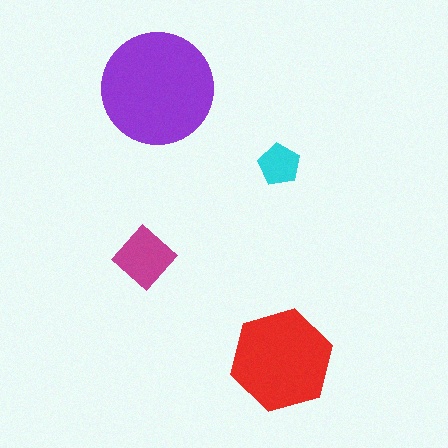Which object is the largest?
The purple circle.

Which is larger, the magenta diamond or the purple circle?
The purple circle.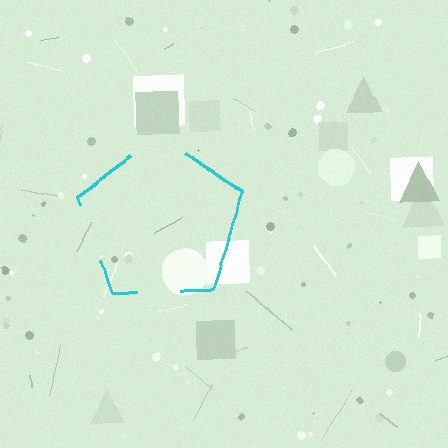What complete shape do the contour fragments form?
The contour fragments form a pentagon.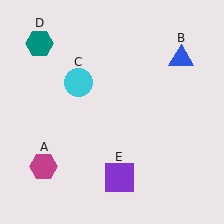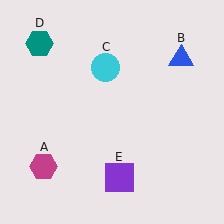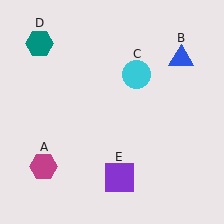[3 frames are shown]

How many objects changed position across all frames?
1 object changed position: cyan circle (object C).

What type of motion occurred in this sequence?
The cyan circle (object C) rotated clockwise around the center of the scene.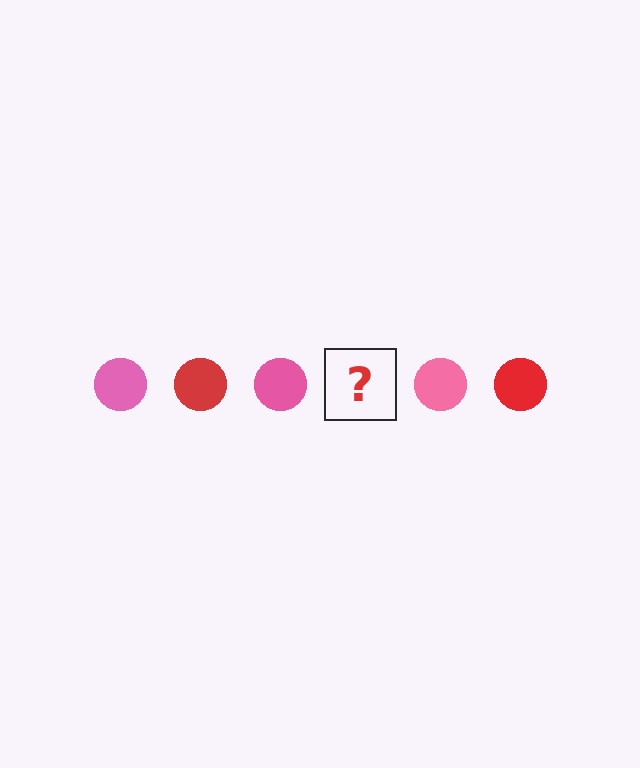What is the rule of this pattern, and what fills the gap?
The rule is that the pattern cycles through pink, red circles. The gap should be filled with a red circle.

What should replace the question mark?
The question mark should be replaced with a red circle.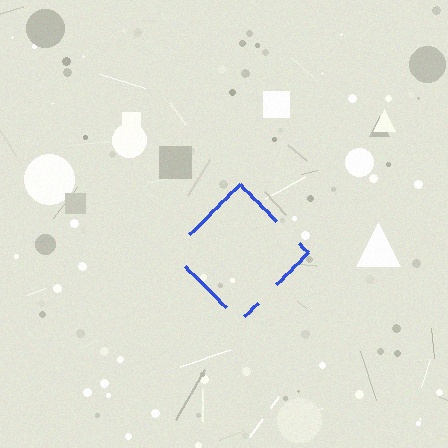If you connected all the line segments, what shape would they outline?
They would outline a diamond.